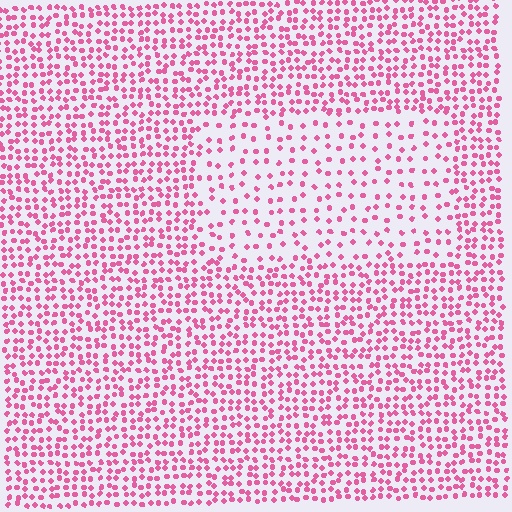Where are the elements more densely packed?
The elements are more densely packed outside the rectangle boundary.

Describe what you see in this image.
The image contains small pink elements arranged at two different densities. A rectangle-shaped region is visible where the elements are less densely packed than the surrounding area.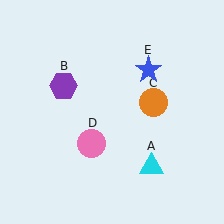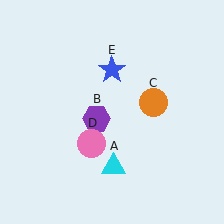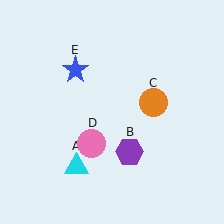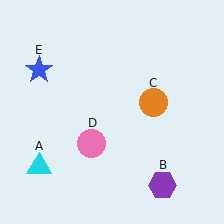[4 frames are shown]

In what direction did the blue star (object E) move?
The blue star (object E) moved left.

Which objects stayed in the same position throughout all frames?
Orange circle (object C) and pink circle (object D) remained stationary.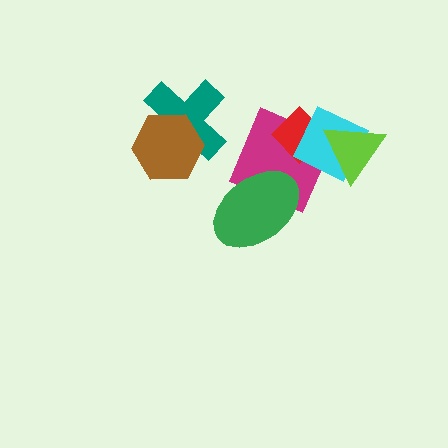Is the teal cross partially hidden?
Yes, it is partially covered by another shape.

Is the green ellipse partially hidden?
No, no other shape covers it.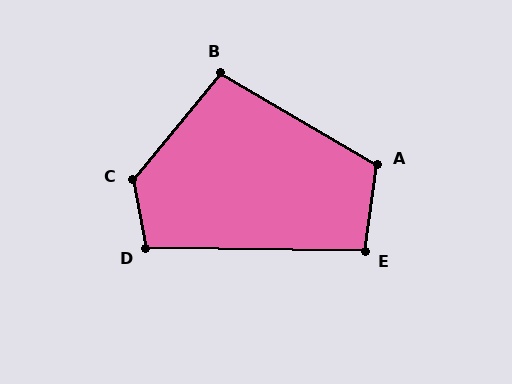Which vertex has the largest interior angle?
C, at approximately 130 degrees.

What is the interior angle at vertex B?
Approximately 99 degrees (obtuse).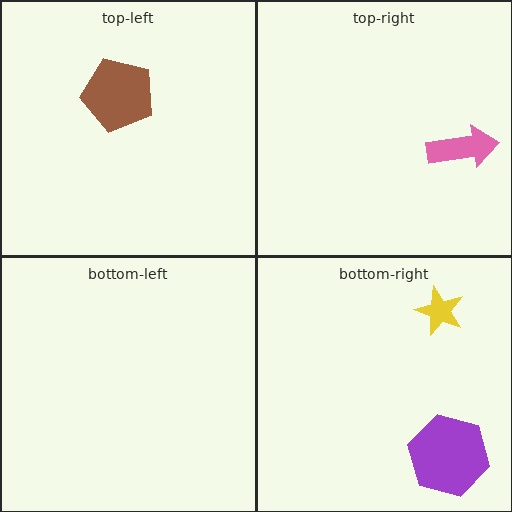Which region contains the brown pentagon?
The top-left region.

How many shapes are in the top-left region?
1.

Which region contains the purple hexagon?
The bottom-right region.